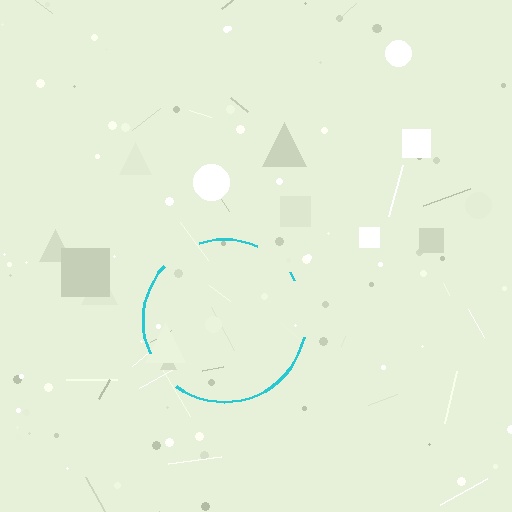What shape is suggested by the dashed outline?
The dashed outline suggests a circle.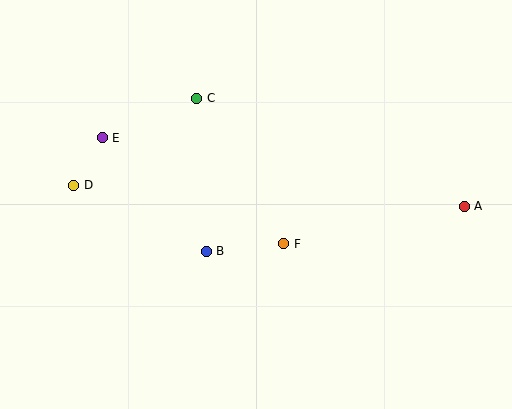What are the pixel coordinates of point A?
Point A is at (464, 206).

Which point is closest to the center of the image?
Point F at (284, 244) is closest to the center.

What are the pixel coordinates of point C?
Point C is at (197, 98).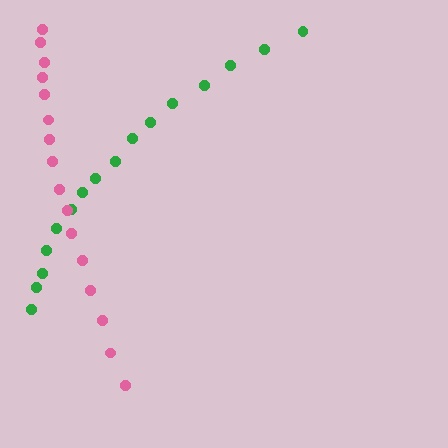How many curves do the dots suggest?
There are 2 distinct paths.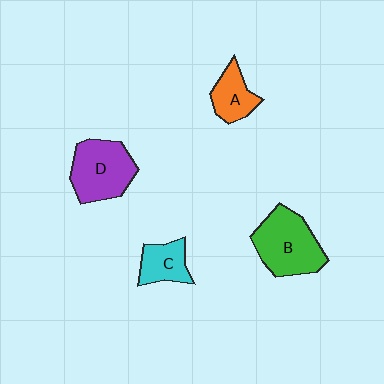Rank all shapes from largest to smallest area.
From largest to smallest: B (green), D (purple), A (orange), C (cyan).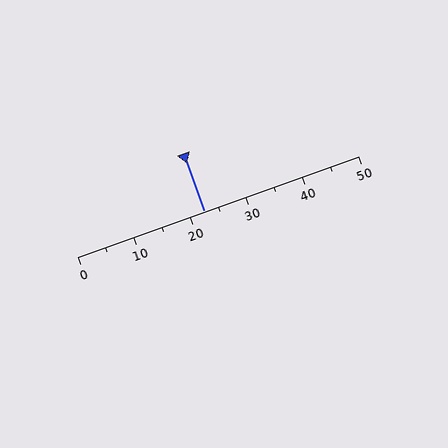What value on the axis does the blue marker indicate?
The marker indicates approximately 22.5.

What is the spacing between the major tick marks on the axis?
The major ticks are spaced 10 apart.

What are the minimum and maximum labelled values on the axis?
The axis runs from 0 to 50.